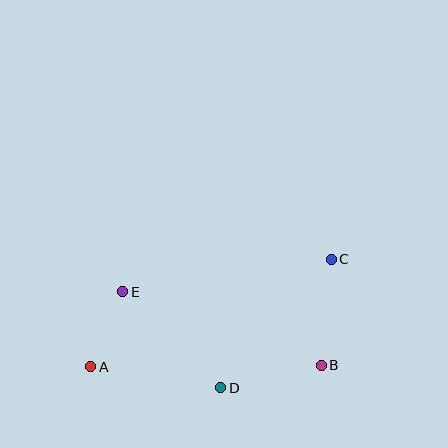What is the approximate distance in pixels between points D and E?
The distance between D and E is approximately 137 pixels.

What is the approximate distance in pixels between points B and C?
The distance between B and C is approximately 107 pixels.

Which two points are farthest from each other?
Points A and C are farthest from each other.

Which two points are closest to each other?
Points A and E are closest to each other.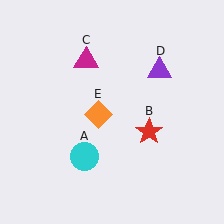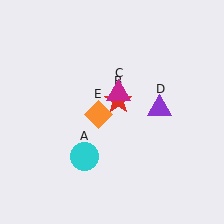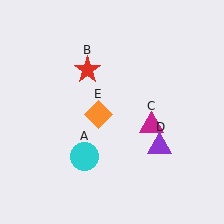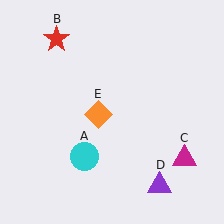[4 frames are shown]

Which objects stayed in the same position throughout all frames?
Cyan circle (object A) and orange diamond (object E) remained stationary.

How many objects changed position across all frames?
3 objects changed position: red star (object B), magenta triangle (object C), purple triangle (object D).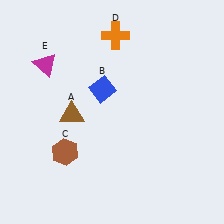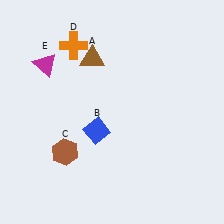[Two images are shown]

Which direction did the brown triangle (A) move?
The brown triangle (A) moved up.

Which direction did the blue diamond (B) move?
The blue diamond (B) moved down.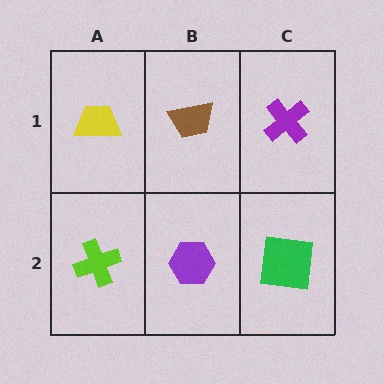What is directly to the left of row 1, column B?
A yellow trapezoid.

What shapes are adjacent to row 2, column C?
A purple cross (row 1, column C), a purple hexagon (row 2, column B).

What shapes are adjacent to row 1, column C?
A green square (row 2, column C), a brown trapezoid (row 1, column B).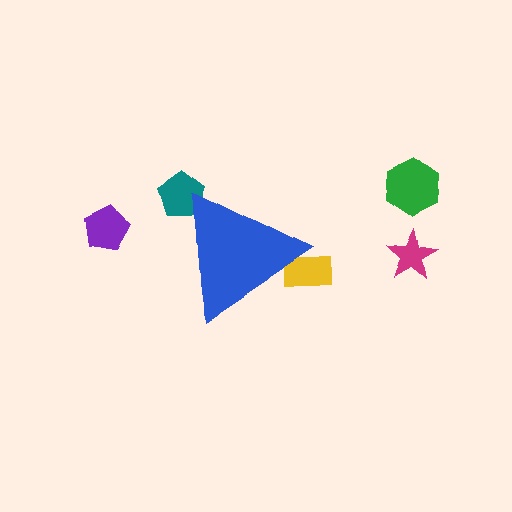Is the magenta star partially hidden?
No, the magenta star is fully visible.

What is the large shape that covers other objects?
A blue triangle.